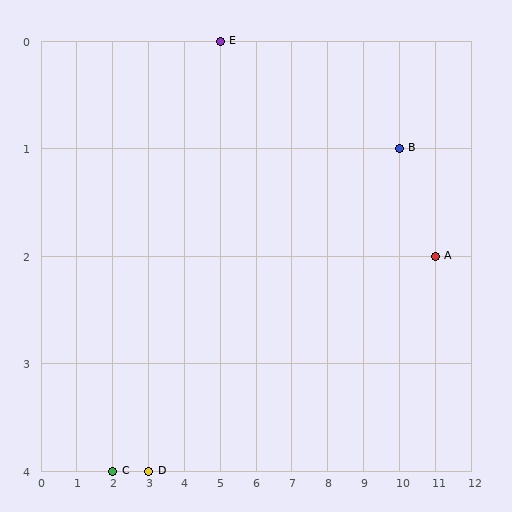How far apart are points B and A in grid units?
Points B and A are 1 column and 1 row apart (about 1.4 grid units diagonally).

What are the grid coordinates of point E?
Point E is at grid coordinates (5, 0).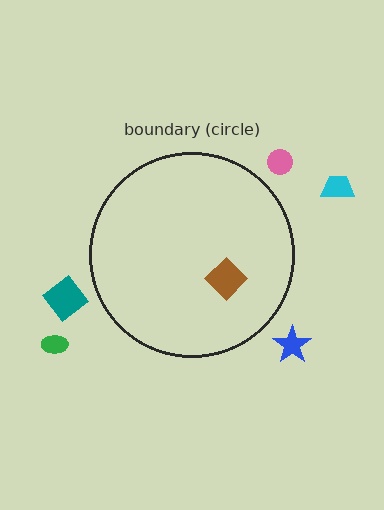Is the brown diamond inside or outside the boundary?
Inside.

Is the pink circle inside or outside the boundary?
Outside.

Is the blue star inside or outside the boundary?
Outside.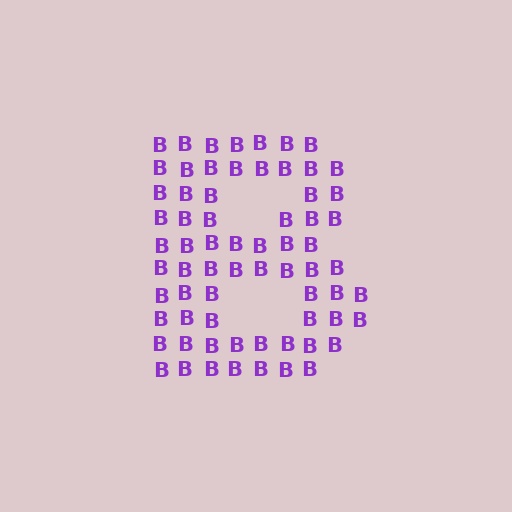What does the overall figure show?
The overall figure shows the letter B.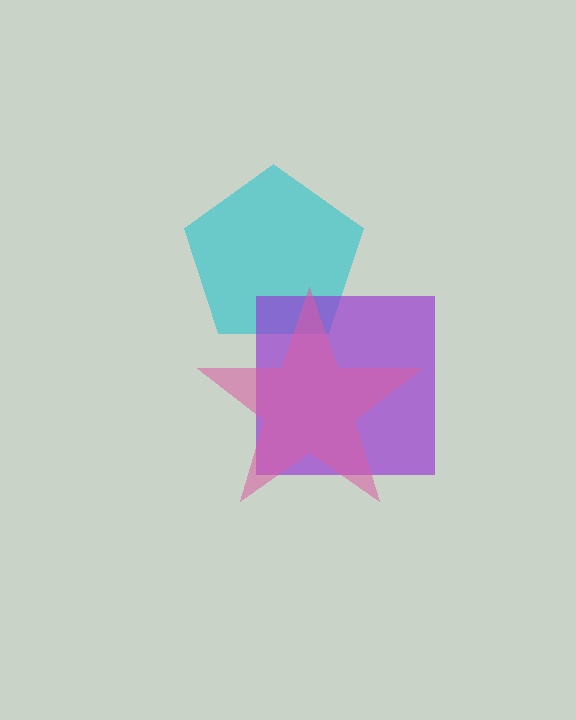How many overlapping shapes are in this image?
There are 3 overlapping shapes in the image.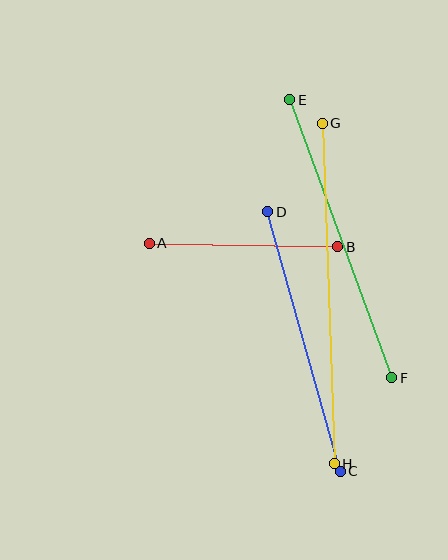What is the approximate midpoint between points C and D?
The midpoint is at approximately (304, 342) pixels.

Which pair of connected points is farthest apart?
Points G and H are farthest apart.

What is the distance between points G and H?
The distance is approximately 340 pixels.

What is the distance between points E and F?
The distance is approximately 296 pixels.